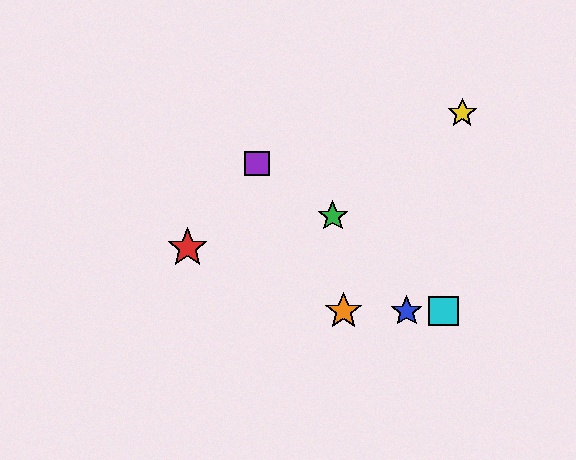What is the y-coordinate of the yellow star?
The yellow star is at y≈113.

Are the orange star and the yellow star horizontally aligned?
No, the orange star is at y≈311 and the yellow star is at y≈113.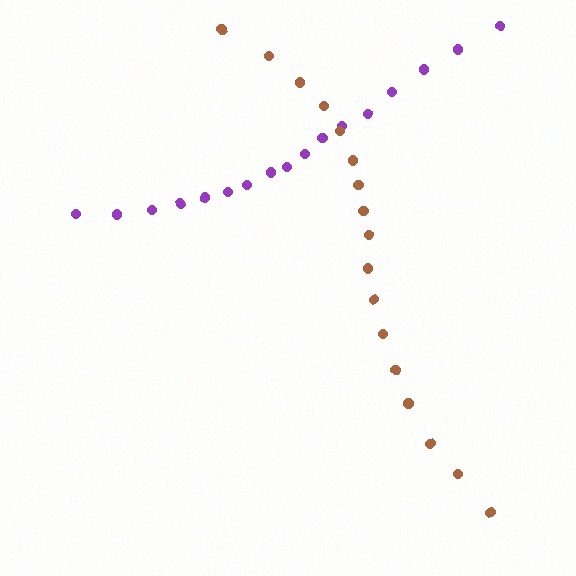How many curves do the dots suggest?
There are 2 distinct paths.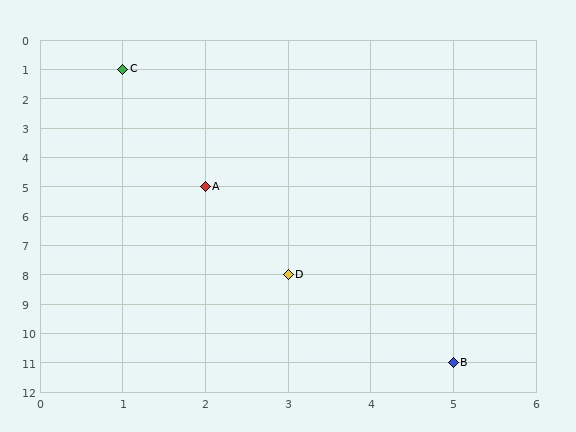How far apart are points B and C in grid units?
Points B and C are 4 columns and 10 rows apart (about 10.8 grid units diagonally).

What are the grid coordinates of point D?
Point D is at grid coordinates (3, 8).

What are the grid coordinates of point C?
Point C is at grid coordinates (1, 1).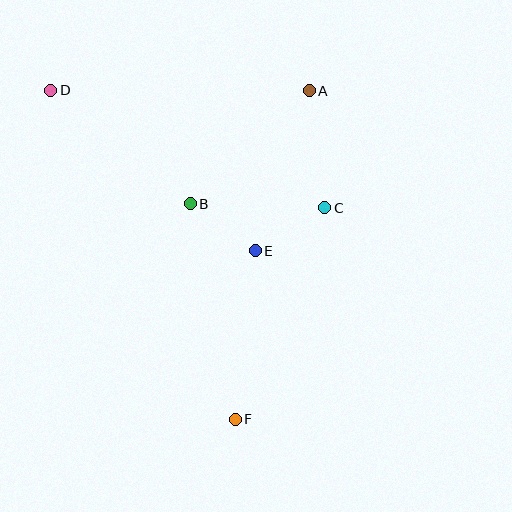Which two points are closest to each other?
Points B and E are closest to each other.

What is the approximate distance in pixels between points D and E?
The distance between D and E is approximately 260 pixels.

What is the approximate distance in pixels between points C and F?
The distance between C and F is approximately 229 pixels.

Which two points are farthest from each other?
Points D and F are farthest from each other.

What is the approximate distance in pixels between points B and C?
The distance between B and C is approximately 135 pixels.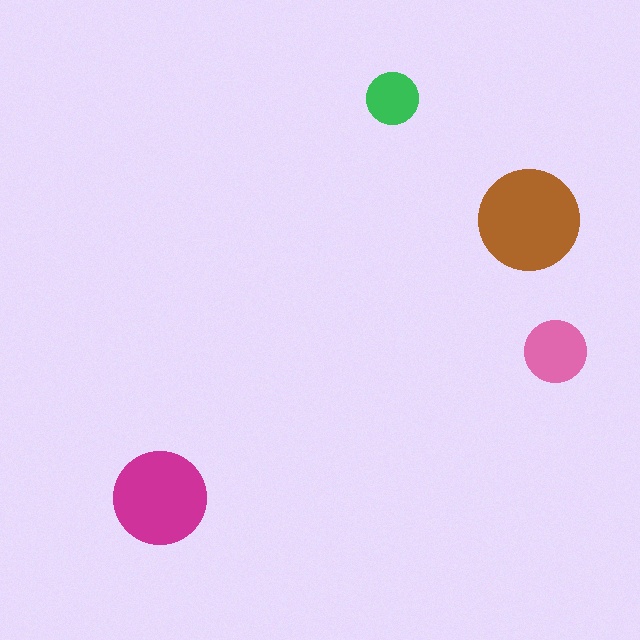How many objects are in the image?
There are 4 objects in the image.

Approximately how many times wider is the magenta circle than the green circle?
About 2 times wider.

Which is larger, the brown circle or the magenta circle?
The brown one.